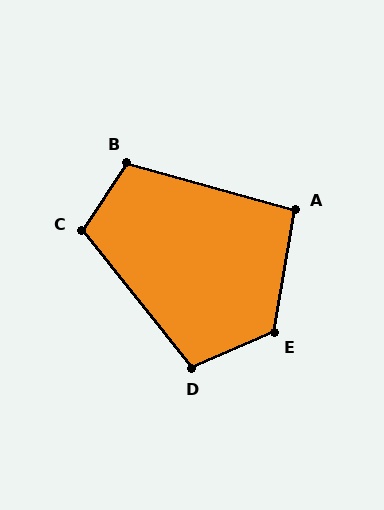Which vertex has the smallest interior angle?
A, at approximately 96 degrees.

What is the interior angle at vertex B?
Approximately 108 degrees (obtuse).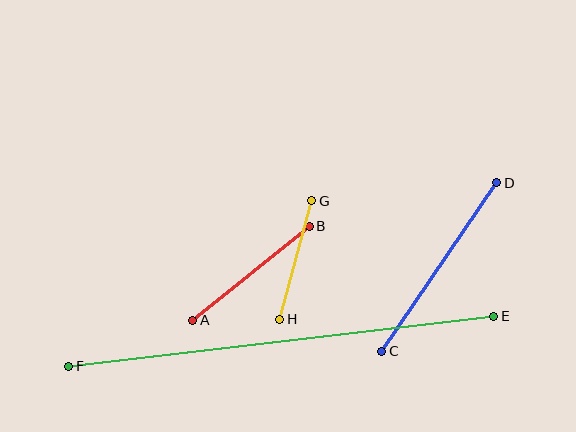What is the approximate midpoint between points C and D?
The midpoint is at approximately (439, 267) pixels.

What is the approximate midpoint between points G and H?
The midpoint is at approximately (296, 260) pixels.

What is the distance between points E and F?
The distance is approximately 427 pixels.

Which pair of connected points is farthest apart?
Points E and F are farthest apart.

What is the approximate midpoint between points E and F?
The midpoint is at approximately (281, 341) pixels.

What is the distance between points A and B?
The distance is approximately 149 pixels.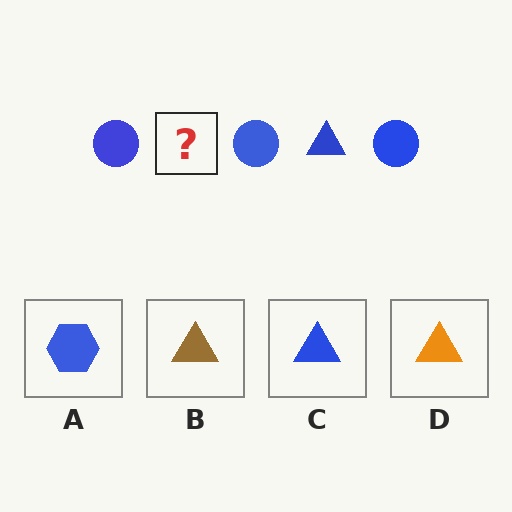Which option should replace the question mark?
Option C.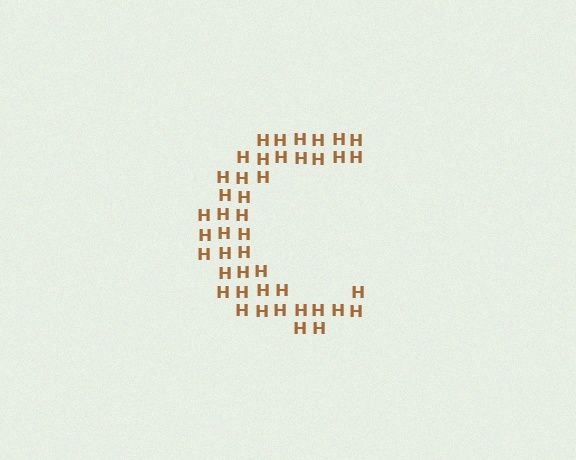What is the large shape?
The large shape is the letter C.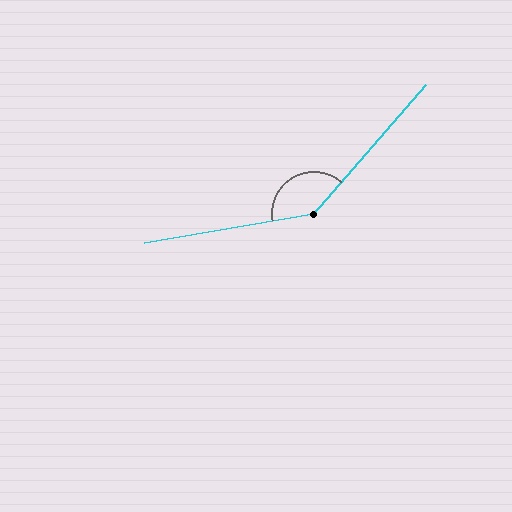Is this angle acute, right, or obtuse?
It is obtuse.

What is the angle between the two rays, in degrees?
Approximately 141 degrees.